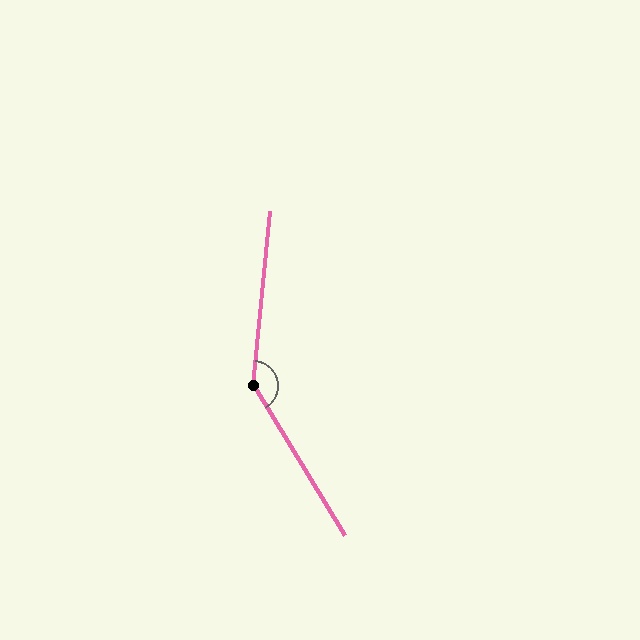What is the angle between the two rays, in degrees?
Approximately 143 degrees.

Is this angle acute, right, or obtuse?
It is obtuse.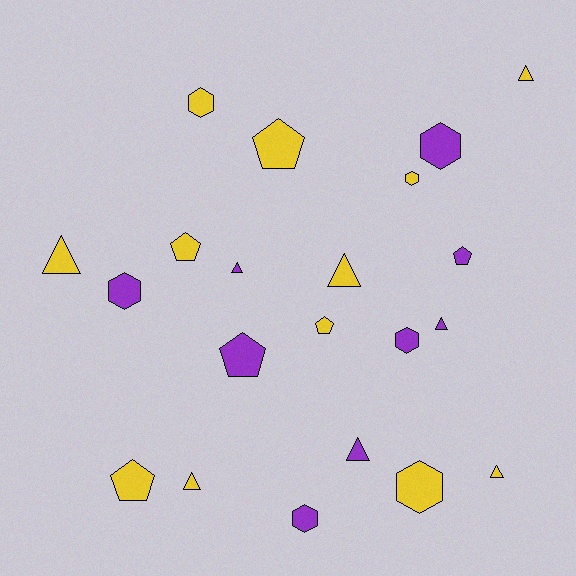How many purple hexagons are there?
There are 4 purple hexagons.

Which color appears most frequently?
Yellow, with 12 objects.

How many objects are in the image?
There are 21 objects.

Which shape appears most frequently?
Triangle, with 8 objects.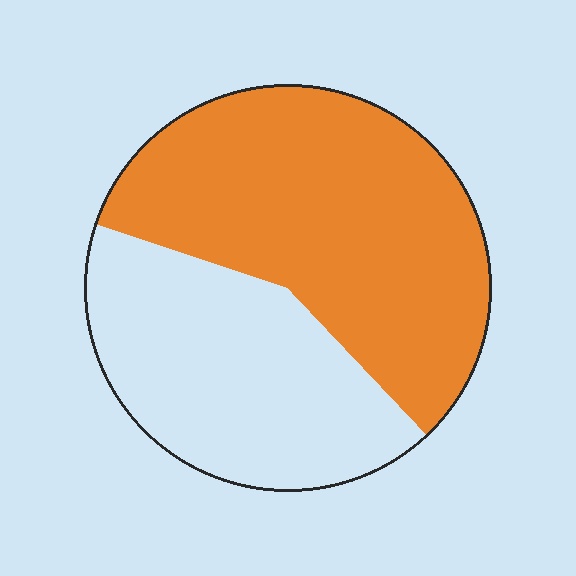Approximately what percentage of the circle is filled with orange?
Approximately 60%.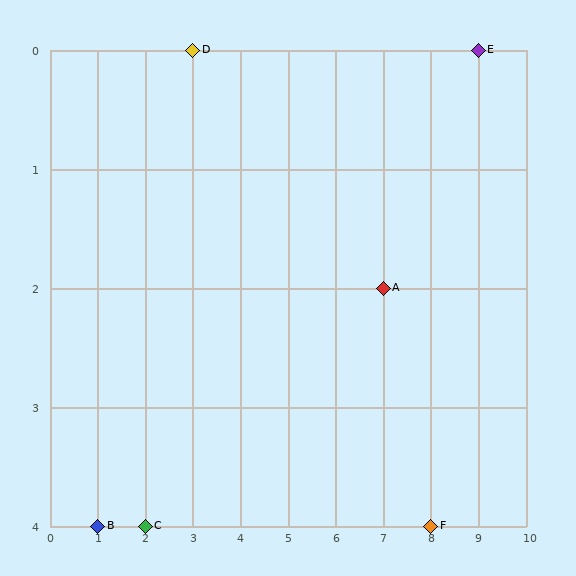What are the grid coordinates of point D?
Point D is at grid coordinates (3, 0).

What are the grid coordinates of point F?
Point F is at grid coordinates (8, 4).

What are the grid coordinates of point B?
Point B is at grid coordinates (1, 4).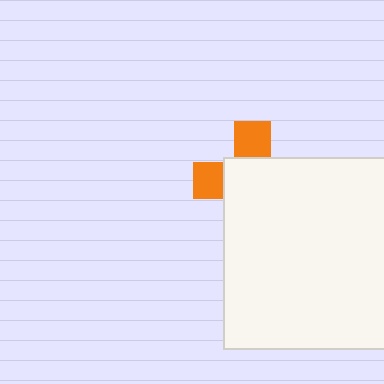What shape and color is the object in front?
The object in front is a white square.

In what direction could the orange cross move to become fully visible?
The orange cross could move toward the upper-left. That would shift it out from behind the white square entirely.